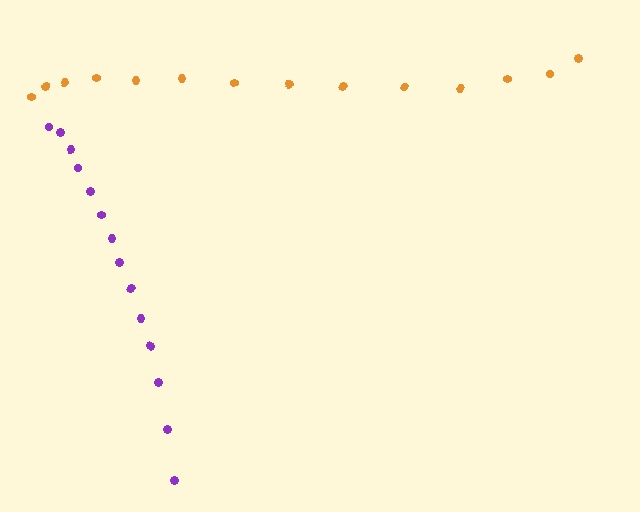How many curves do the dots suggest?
There are 2 distinct paths.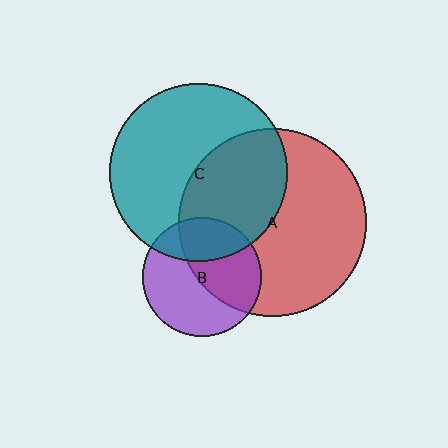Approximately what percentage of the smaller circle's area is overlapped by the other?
Approximately 45%.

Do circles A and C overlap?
Yes.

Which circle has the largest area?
Circle A (red).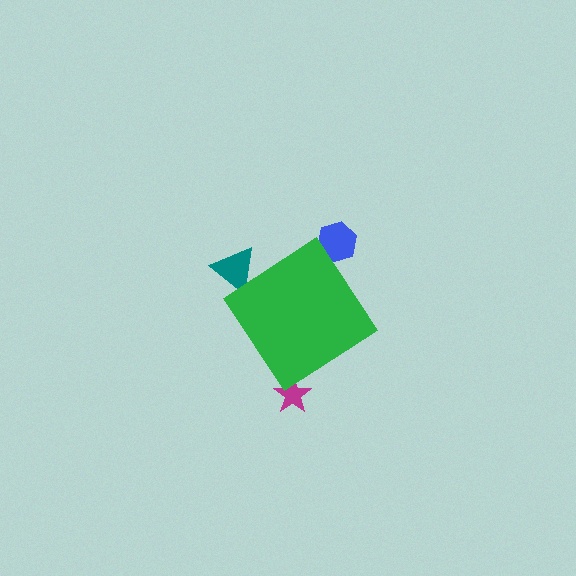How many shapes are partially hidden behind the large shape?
3 shapes are partially hidden.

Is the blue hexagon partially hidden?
Yes, the blue hexagon is partially hidden behind the green diamond.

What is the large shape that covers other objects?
A green diamond.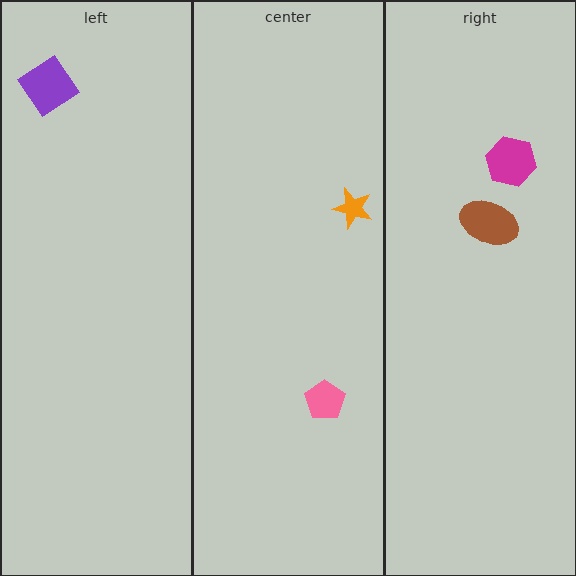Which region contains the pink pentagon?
The center region.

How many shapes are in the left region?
1.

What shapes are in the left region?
The purple diamond.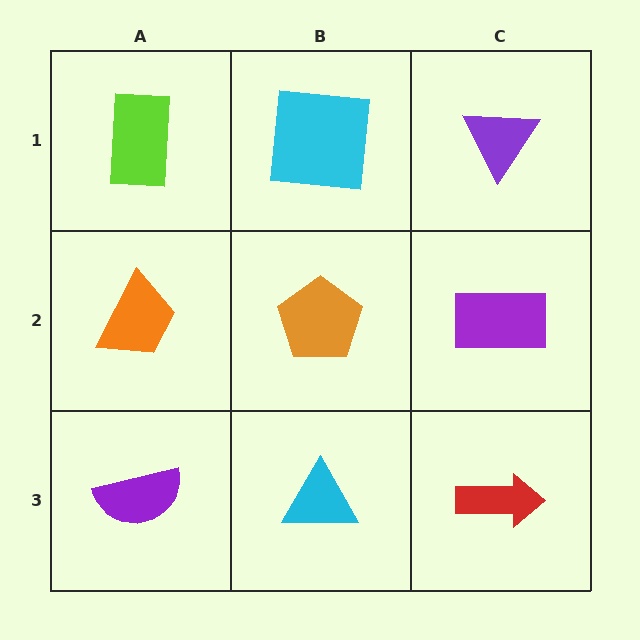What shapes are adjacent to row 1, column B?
An orange pentagon (row 2, column B), a lime rectangle (row 1, column A), a purple triangle (row 1, column C).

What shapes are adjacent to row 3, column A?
An orange trapezoid (row 2, column A), a cyan triangle (row 3, column B).